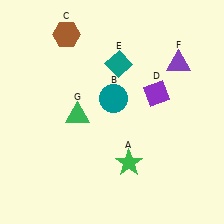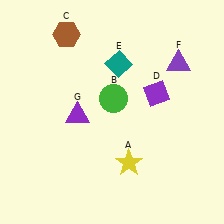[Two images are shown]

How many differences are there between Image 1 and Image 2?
There are 3 differences between the two images.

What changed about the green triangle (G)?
In Image 1, G is green. In Image 2, it changed to purple.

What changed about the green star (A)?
In Image 1, A is green. In Image 2, it changed to yellow.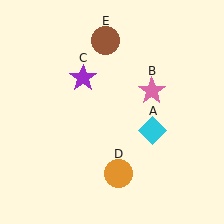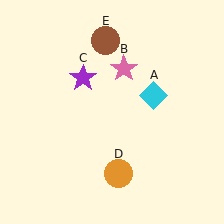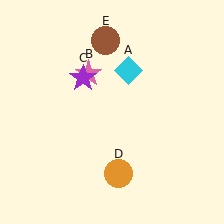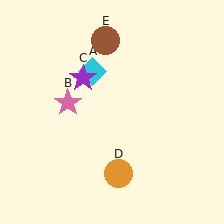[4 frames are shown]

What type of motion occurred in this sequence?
The cyan diamond (object A), pink star (object B) rotated counterclockwise around the center of the scene.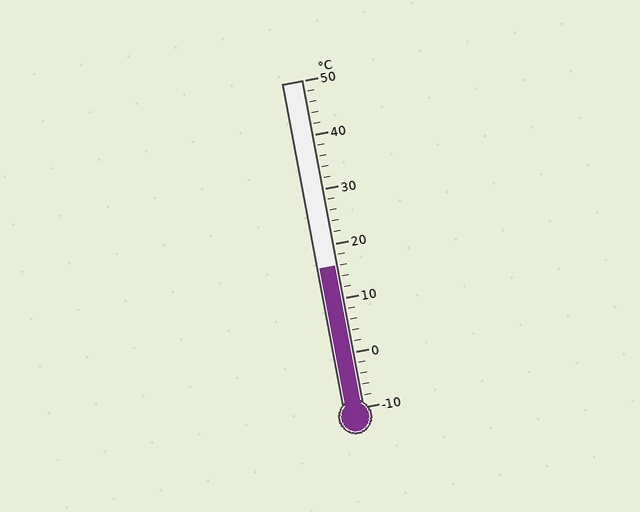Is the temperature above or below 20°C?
The temperature is below 20°C.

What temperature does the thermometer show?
The thermometer shows approximately 16°C.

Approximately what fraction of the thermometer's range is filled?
The thermometer is filled to approximately 45% of its range.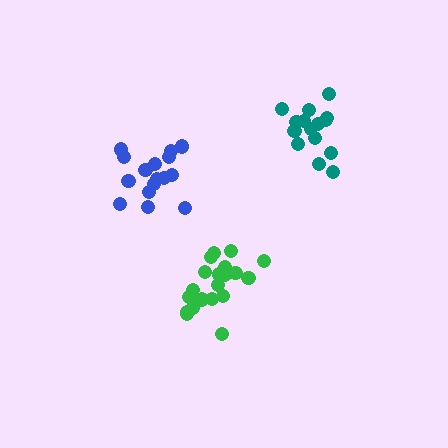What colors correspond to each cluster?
The clusters are colored: blue, green, teal.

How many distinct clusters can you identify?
There are 3 distinct clusters.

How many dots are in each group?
Group 1: 16 dots, Group 2: 20 dots, Group 3: 15 dots (51 total).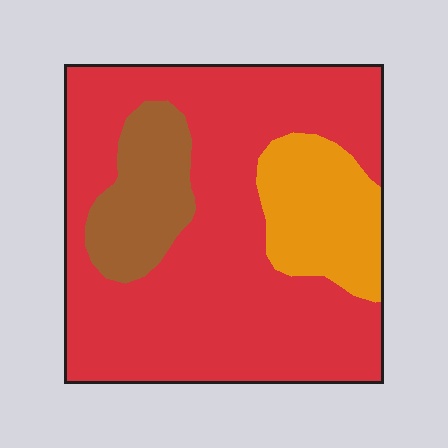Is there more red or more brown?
Red.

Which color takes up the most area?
Red, at roughly 70%.